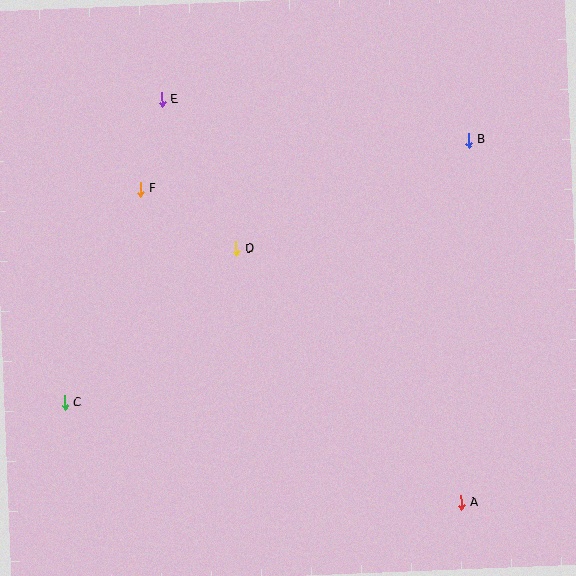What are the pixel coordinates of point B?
Point B is at (469, 140).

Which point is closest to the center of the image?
Point D at (236, 249) is closest to the center.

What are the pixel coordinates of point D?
Point D is at (236, 249).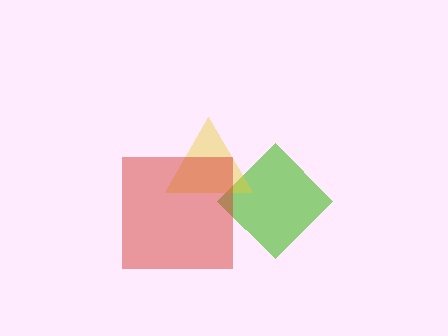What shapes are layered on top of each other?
The layered shapes are: a lime diamond, a yellow triangle, a red square.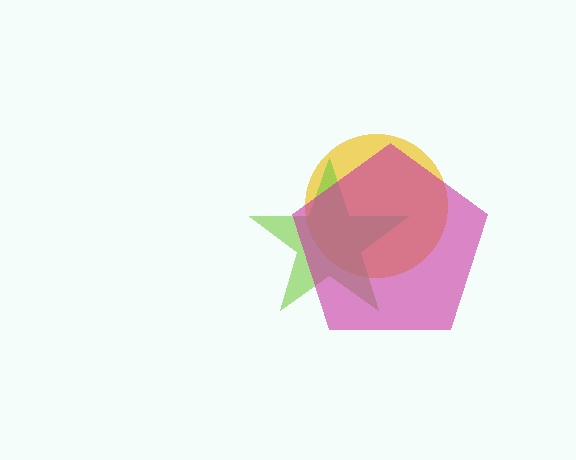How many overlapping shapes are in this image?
There are 3 overlapping shapes in the image.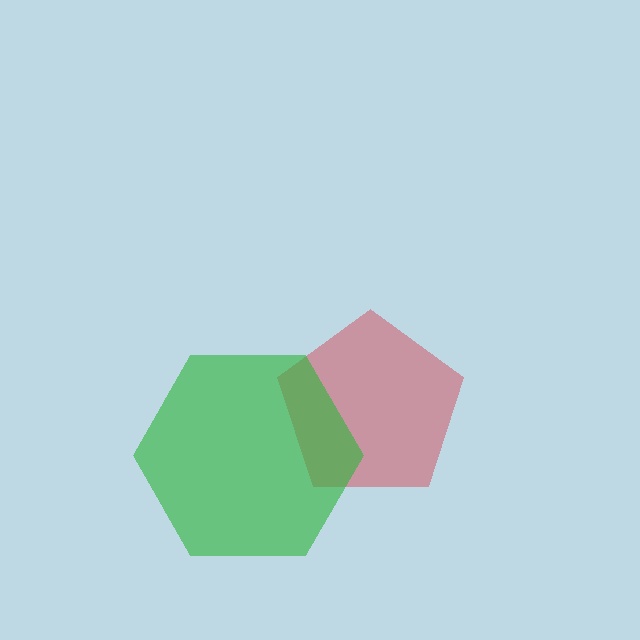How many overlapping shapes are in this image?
There are 2 overlapping shapes in the image.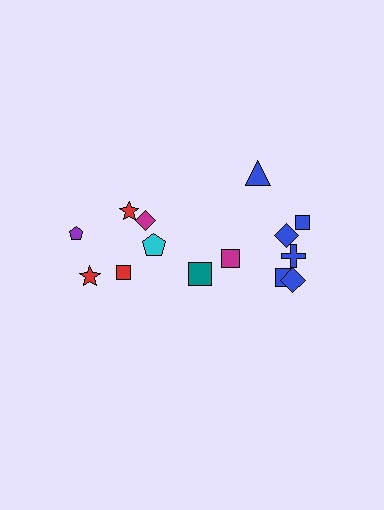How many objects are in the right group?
There are 8 objects.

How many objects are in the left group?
There are 6 objects.